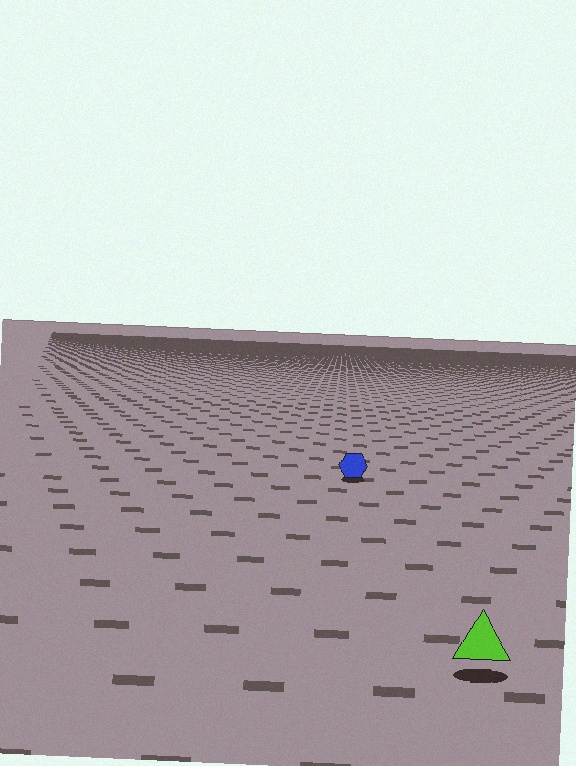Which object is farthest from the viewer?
The blue hexagon is farthest from the viewer. It appears smaller and the ground texture around it is denser.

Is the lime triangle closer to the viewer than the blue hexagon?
Yes. The lime triangle is closer — you can tell from the texture gradient: the ground texture is coarser near it.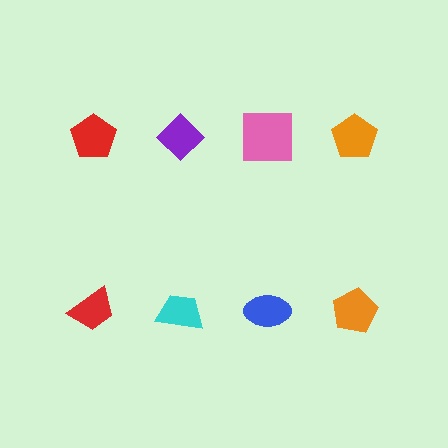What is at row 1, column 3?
A pink square.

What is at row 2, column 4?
An orange pentagon.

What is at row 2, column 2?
A cyan trapezoid.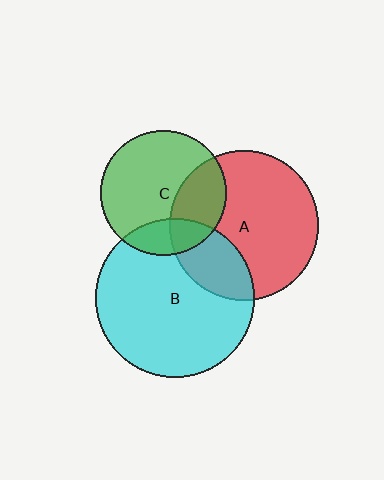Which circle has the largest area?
Circle B (cyan).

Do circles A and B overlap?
Yes.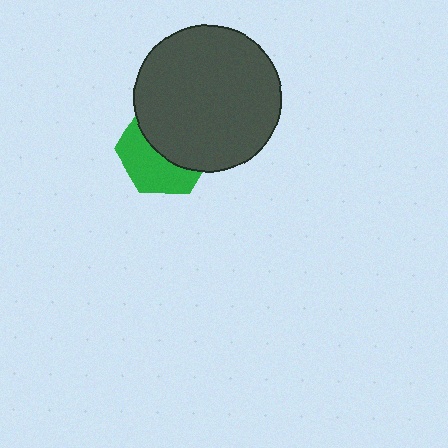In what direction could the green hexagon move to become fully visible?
The green hexagon could move down. That would shift it out from behind the dark gray circle entirely.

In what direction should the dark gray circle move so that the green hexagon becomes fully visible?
The dark gray circle should move up. That is the shortest direction to clear the overlap and leave the green hexagon fully visible.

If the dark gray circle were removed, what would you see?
You would see the complete green hexagon.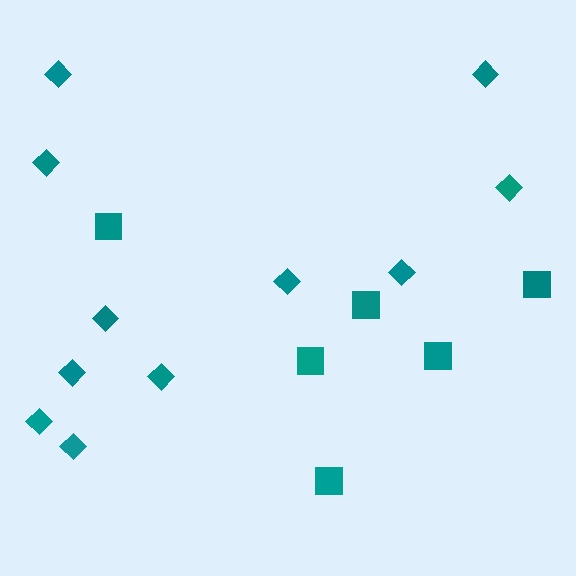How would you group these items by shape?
There are 2 groups: one group of diamonds (11) and one group of squares (6).